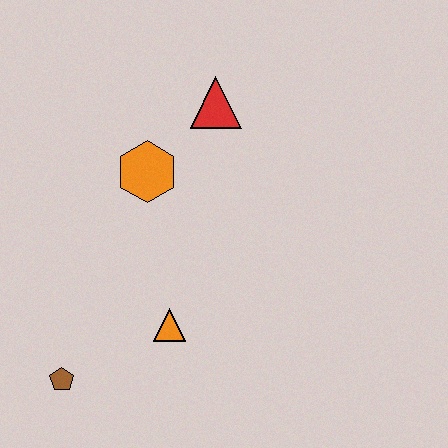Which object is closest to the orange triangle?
The brown pentagon is closest to the orange triangle.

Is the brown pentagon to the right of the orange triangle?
No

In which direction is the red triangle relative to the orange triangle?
The red triangle is above the orange triangle.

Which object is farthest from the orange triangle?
The red triangle is farthest from the orange triangle.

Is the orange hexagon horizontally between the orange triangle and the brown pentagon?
Yes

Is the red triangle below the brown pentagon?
No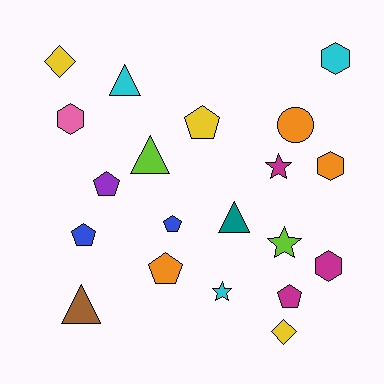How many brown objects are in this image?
There is 1 brown object.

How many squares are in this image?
There are no squares.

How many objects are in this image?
There are 20 objects.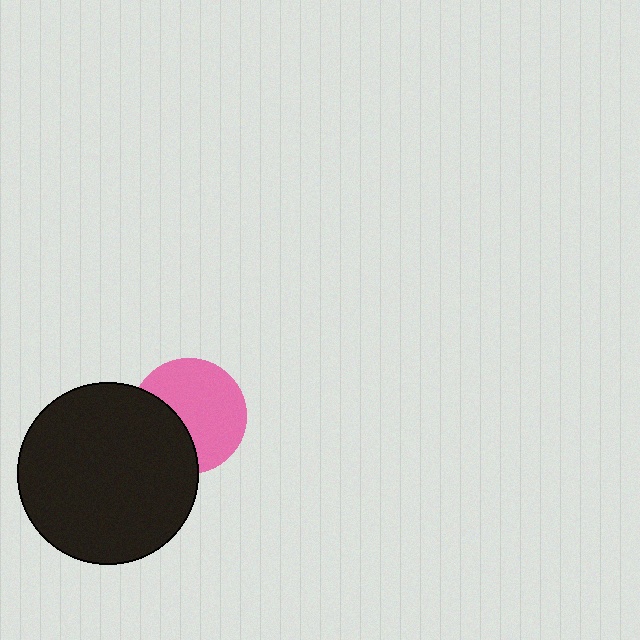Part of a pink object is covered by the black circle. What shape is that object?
It is a circle.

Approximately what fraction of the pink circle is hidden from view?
Roughly 35% of the pink circle is hidden behind the black circle.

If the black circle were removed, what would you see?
You would see the complete pink circle.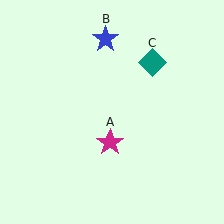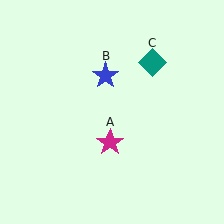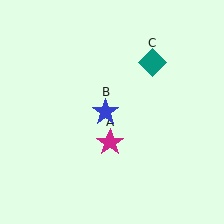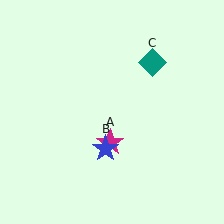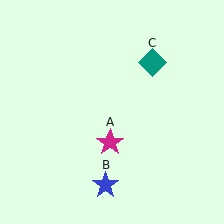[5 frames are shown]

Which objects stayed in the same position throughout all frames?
Magenta star (object A) and teal diamond (object C) remained stationary.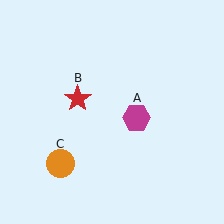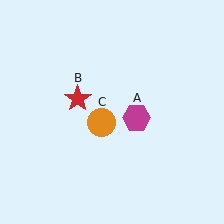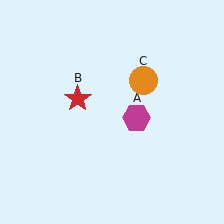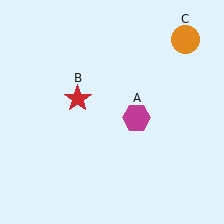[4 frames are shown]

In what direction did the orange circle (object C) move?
The orange circle (object C) moved up and to the right.